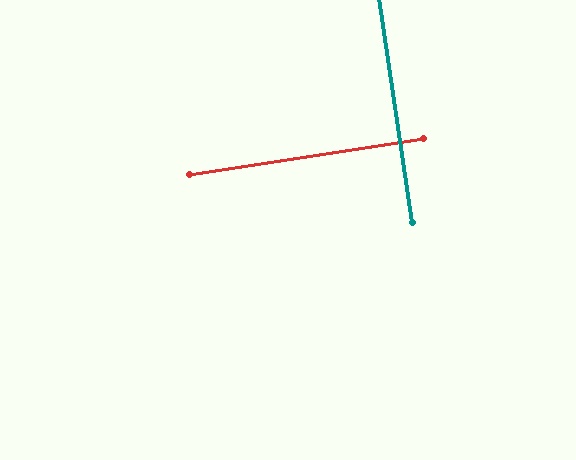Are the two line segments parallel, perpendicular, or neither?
Perpendicular — they meet at approximately 90°.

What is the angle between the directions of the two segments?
Approximately 90 degrees.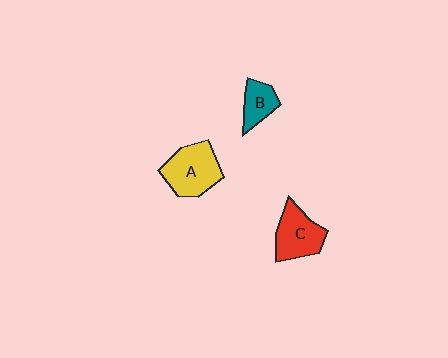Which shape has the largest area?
Shape A (yellow).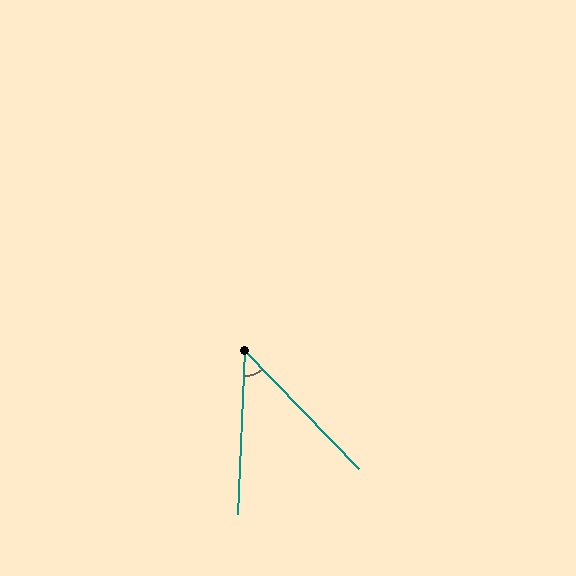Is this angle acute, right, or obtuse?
It is acute.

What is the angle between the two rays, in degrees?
Approximately 46 degrees.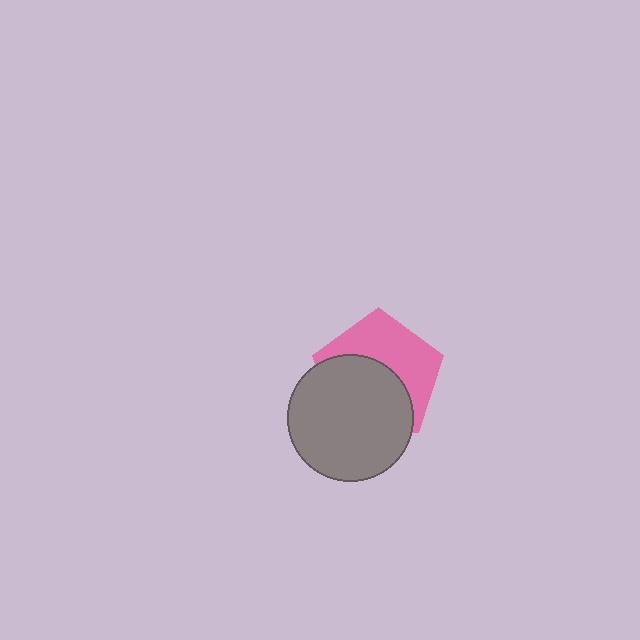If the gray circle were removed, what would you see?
You would see the complete pink pentagon.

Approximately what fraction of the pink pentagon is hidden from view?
Roughly 53% of the pink pentagon is hidden behind the gray circle.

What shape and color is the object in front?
The object in front is a gray circle.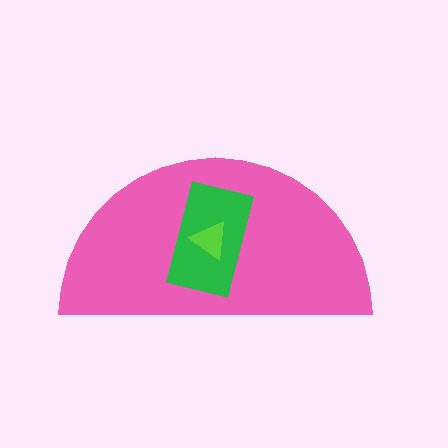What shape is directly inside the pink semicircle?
The green rectangle.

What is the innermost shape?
The lime triangle.